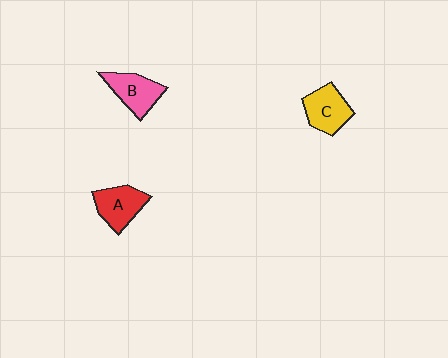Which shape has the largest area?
Shape A (red).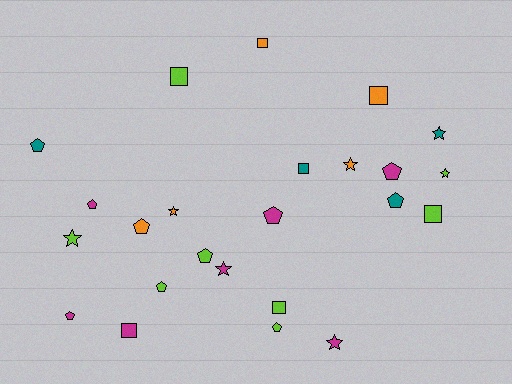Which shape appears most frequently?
Pentagon, with 10 objects.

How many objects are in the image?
There are 24 objects.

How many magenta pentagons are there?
There are 4 magenta pentagons.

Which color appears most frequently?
Lime, with 8 objects.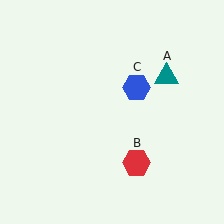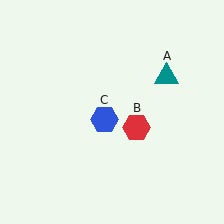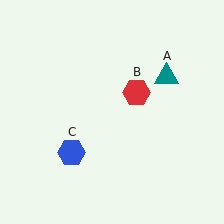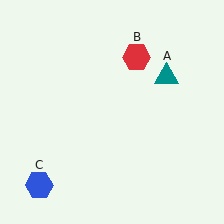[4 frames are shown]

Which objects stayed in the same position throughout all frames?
Teal triangle (object A) remained stationary.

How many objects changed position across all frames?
2 objects changed position: red hexagon (object B), blue hexagon (object C).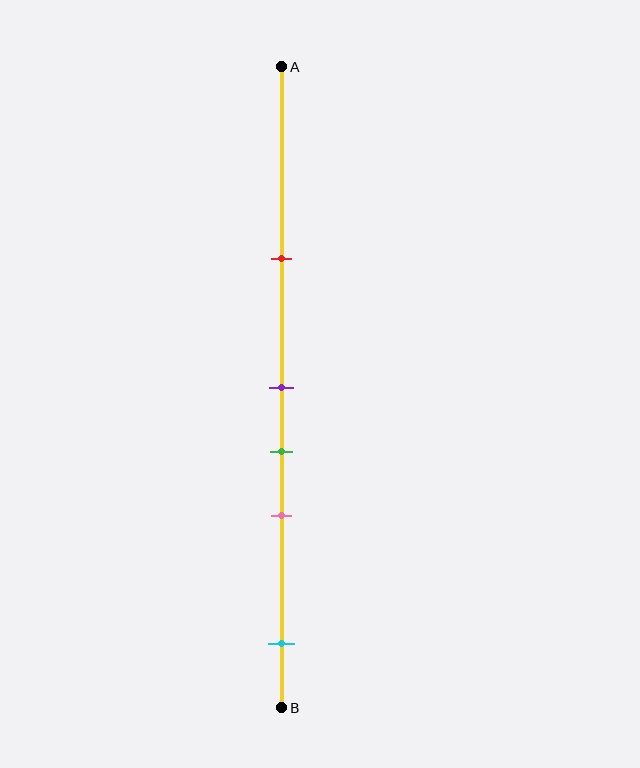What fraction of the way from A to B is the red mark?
The red mark is approximately 30% (0.3) of the way from A to B.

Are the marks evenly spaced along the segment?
No, the marks are not evenly spaced.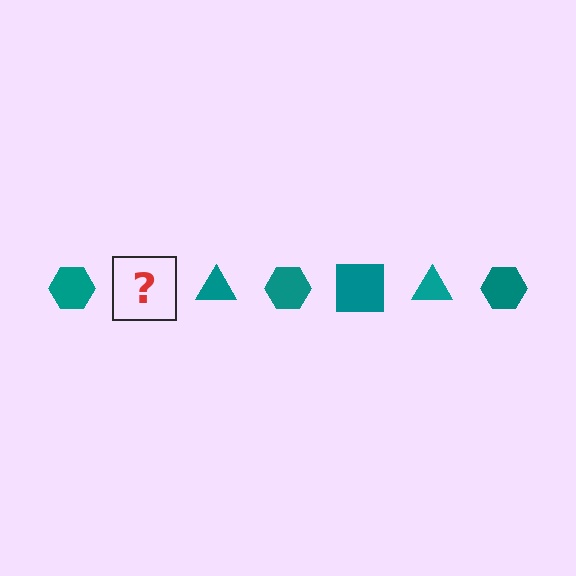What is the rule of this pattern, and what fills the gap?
The rule is that the pattern cycles through hexagon, square, triangle shapes in teal. The gap should be filled with a teal square.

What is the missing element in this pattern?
The missing element is a teal square.